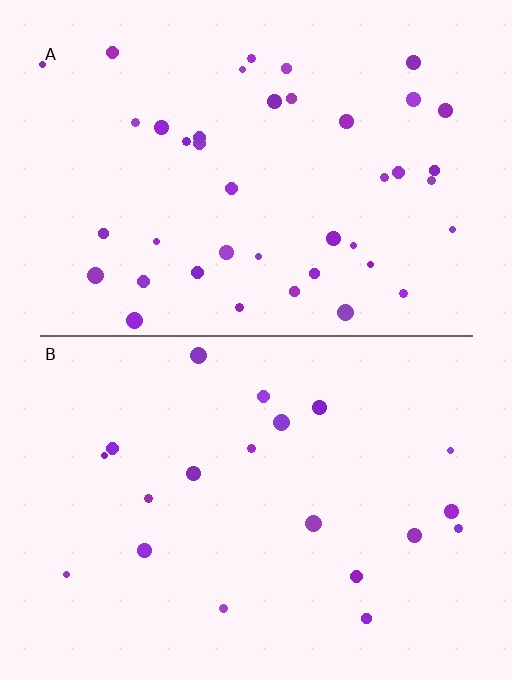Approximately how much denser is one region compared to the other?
Approximately 2.1× — region A over region B.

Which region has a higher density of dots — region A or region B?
A (the top).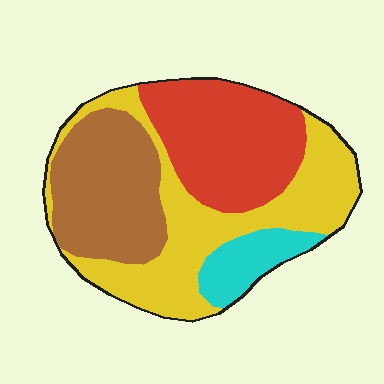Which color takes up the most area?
Yellow, at roughly 35%.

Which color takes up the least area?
Cyan, at roughly 10%.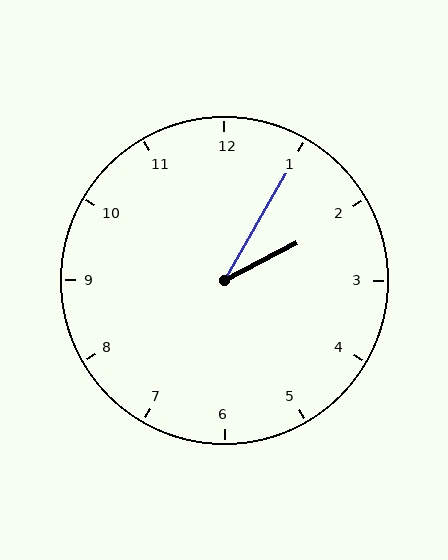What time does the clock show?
2:05.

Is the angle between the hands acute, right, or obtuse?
It is acute.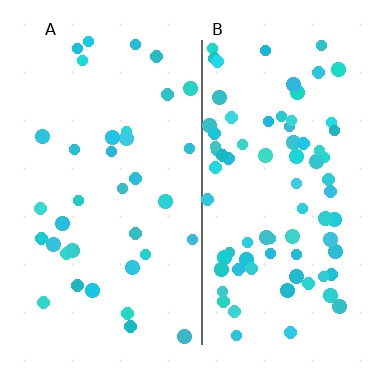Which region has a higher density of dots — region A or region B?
B (the right).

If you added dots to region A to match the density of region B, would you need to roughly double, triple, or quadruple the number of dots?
Approximately double.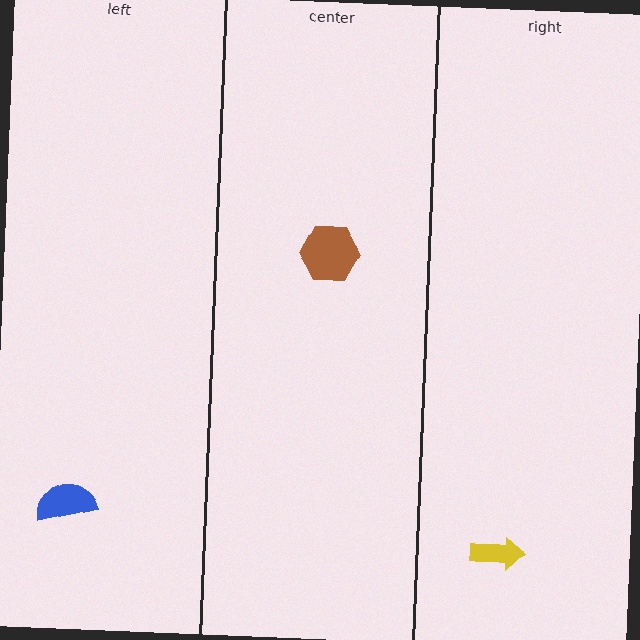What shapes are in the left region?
The blue semicircle.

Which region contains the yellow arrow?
The right region.